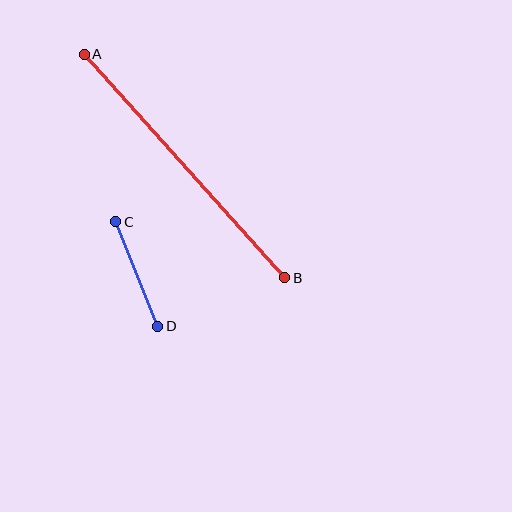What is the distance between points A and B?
The distance is approximately 300 pixels.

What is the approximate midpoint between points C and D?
The midpoint is at approximately (137, 274) pixels.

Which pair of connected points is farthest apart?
Points A and B are farthest apart.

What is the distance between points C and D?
The distance is approximately 113 pixels.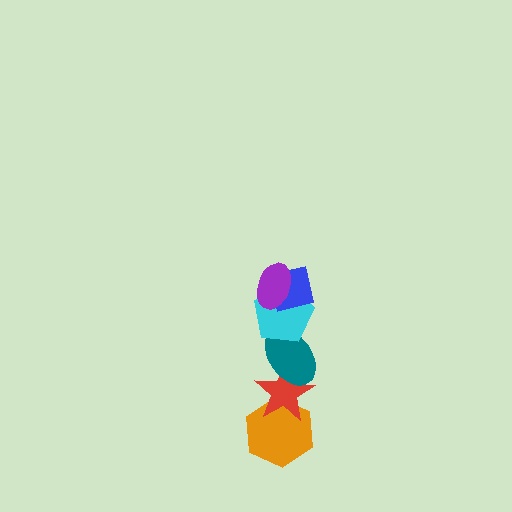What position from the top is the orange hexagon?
The orange hexagon is 6th from the top.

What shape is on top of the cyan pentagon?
The blue square is on top of the cyan pentagon.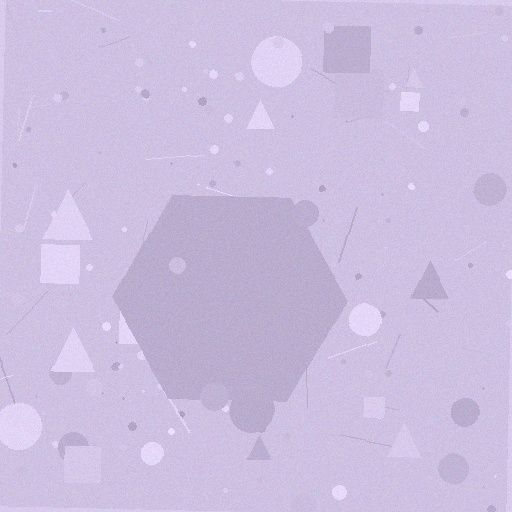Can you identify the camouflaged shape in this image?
The camouflaged shape is a hexagon.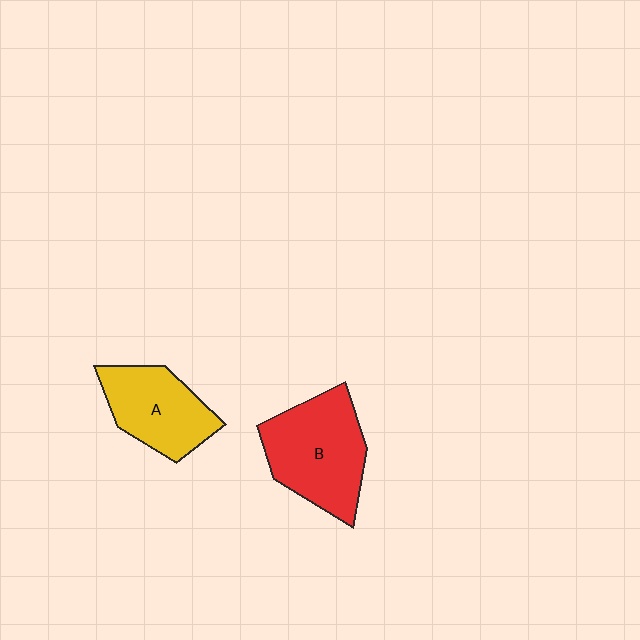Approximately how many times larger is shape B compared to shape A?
Approximately 1.3 times.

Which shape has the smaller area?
Shape A (yellow).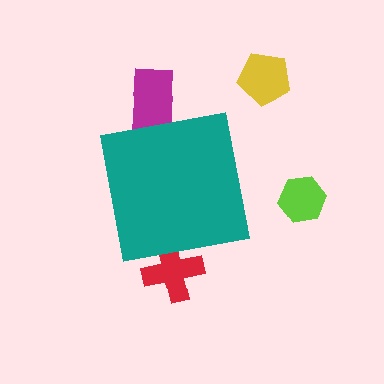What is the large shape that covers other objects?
A teal square.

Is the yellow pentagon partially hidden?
No, the yellow pentagon is fully visible.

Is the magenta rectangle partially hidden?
Yes, the magenta rectangle is partially hidden behind the teal square.